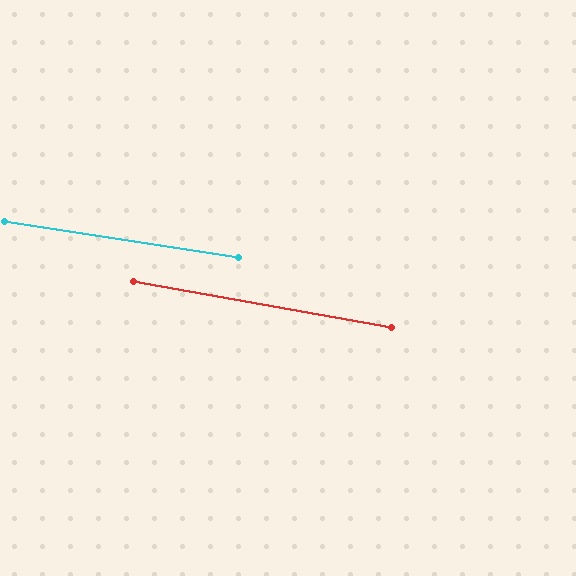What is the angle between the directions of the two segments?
Approximately 1 degree.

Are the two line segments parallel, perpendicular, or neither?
Parallel — their directions differ by only 1.4°.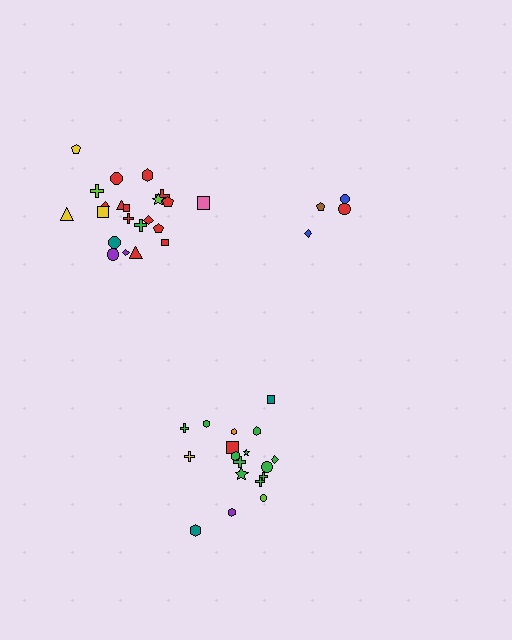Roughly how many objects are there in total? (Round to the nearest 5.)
Roughly 45 objects in total.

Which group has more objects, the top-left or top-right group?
The top-left group.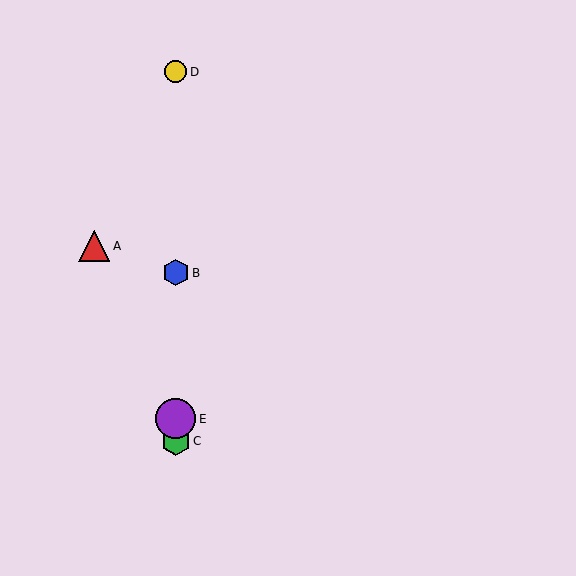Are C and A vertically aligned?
No, C is at x≈176 and A is at x≈94.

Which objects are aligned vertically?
Objects B, C, D, E are aligned vertically.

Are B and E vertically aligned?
Yes, both are at x≈176.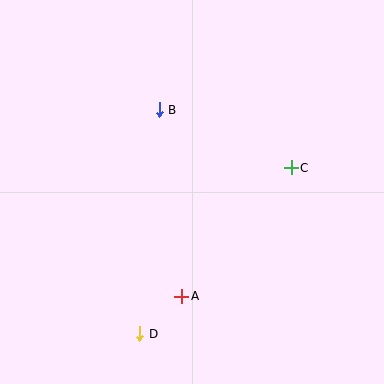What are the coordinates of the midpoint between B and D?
The midpoint between B and D is at (149, 222).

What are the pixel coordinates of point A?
Point A is at (182, 296).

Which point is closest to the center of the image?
Point B at (159, 110) is closest to the center.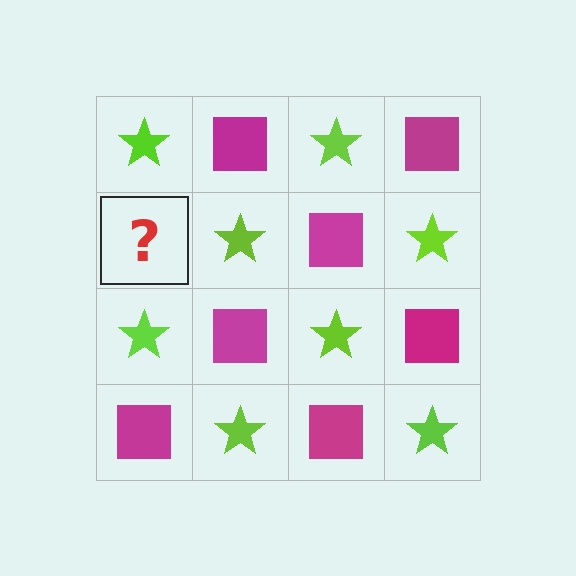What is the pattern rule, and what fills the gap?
The rule is that it alternates lime star and magenta square in a checkerboard pattern. The gap should be filled with a magenta square.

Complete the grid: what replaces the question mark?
The question mark should be replaced with a magenta square.